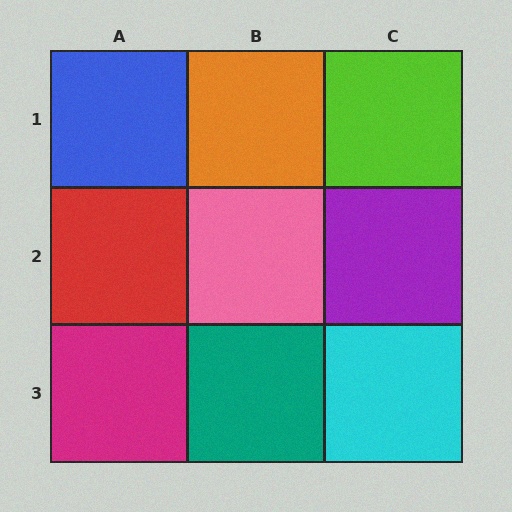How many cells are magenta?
1 cell is magenta.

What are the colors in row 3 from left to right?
Magenta, teal, cyan.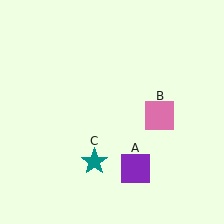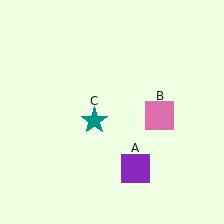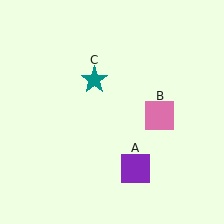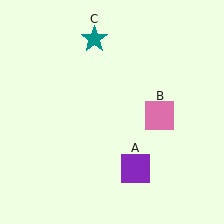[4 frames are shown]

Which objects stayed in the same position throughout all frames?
Purple square (object A) and pink square (object B) remained stationary.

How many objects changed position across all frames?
1 object changed position: teal star (object C).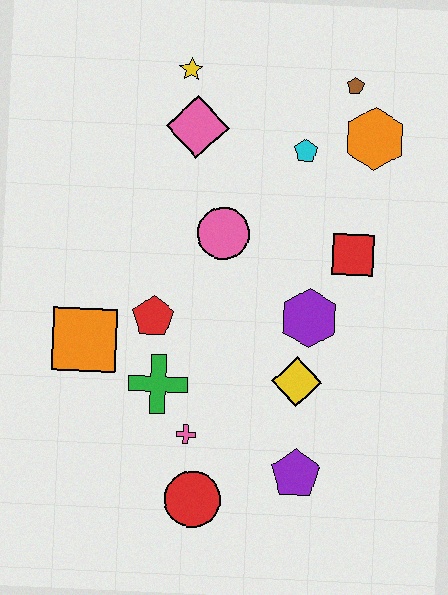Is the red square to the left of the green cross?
No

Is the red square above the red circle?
Yes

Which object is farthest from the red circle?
The brown pentagon is farthest from the red circle.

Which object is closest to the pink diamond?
The yellow star is closest to the pink diamond.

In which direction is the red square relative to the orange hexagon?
The red square is below the orange hexagon.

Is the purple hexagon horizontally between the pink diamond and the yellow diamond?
No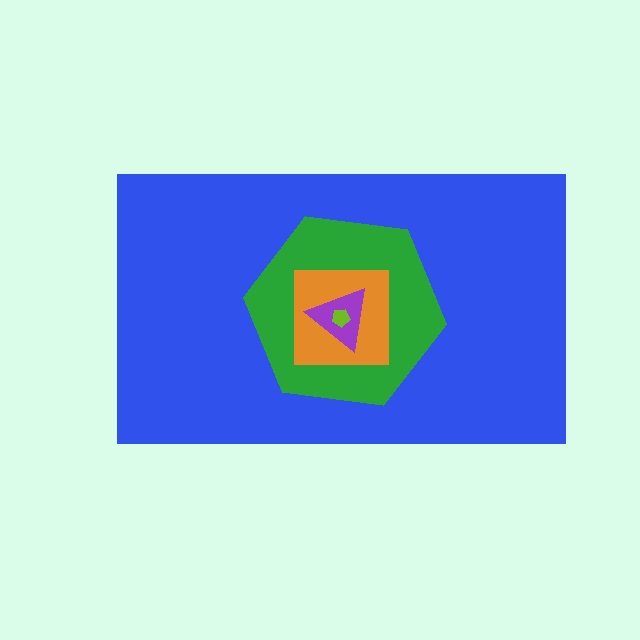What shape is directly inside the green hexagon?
The orange square.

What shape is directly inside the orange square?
The purple triangle.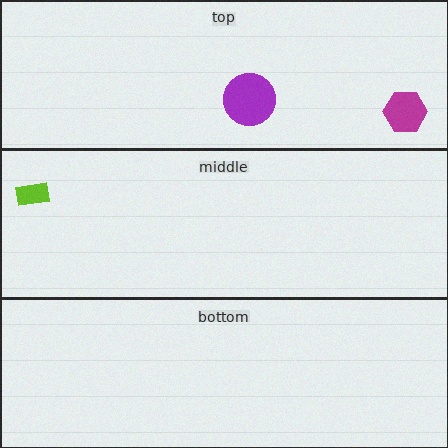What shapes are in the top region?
The magenta hexagon, the purple circle.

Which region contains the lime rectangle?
The middle region.